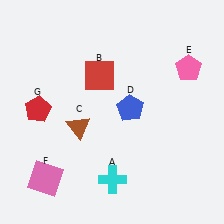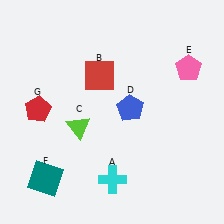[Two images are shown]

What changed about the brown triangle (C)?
In Image 1, C is brown. In Image 2, it changed to lime.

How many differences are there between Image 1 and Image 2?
There are 2 differences between the two images.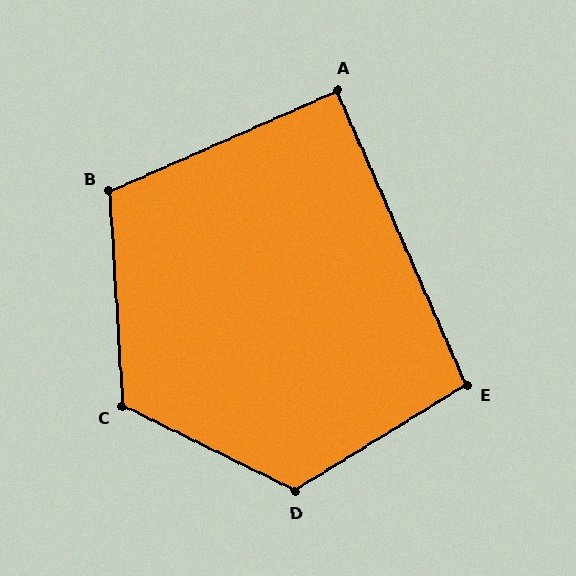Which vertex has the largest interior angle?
D, at approximately 122 degrees.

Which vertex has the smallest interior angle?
A, at approximately 90 degrees.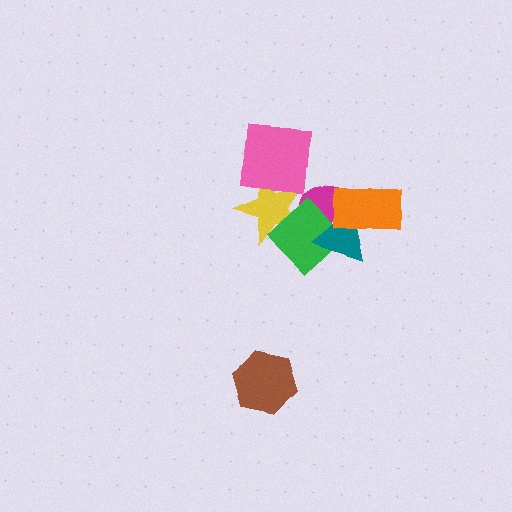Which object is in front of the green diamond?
The teal triangle is in front of the green diamond.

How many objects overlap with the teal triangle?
3 objects overlap with the teal triangle.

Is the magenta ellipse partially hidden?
Yes, it is partially covered by another shape.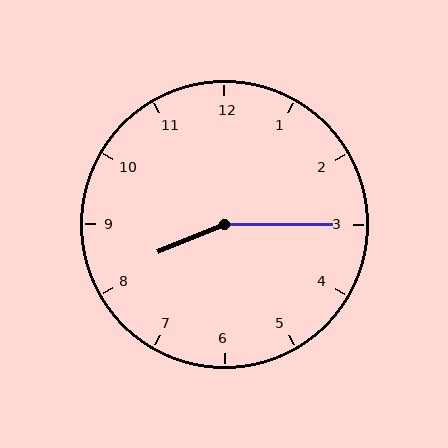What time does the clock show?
8:15.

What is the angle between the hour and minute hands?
Approximately 158 degrees.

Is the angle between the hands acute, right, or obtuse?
It is obtuse.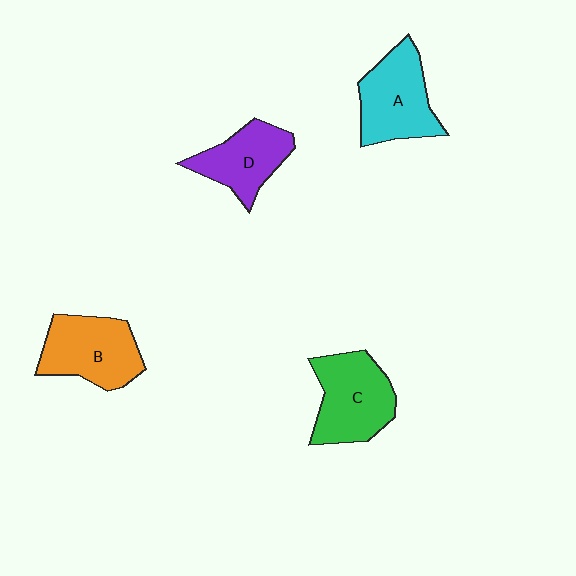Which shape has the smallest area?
Shape D (purple).